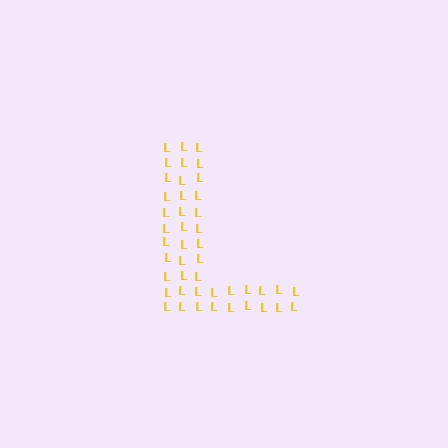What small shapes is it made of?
It is made of small letter L's.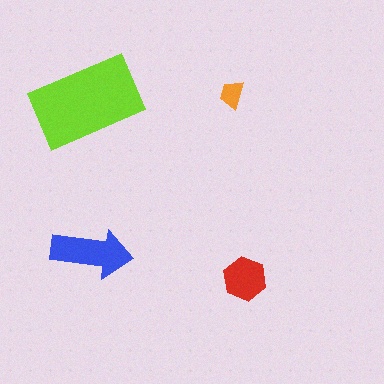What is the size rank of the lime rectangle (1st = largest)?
1st.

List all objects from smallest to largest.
The orange trapezoid, the red hexagon, the blue arrow, the lime rectangle.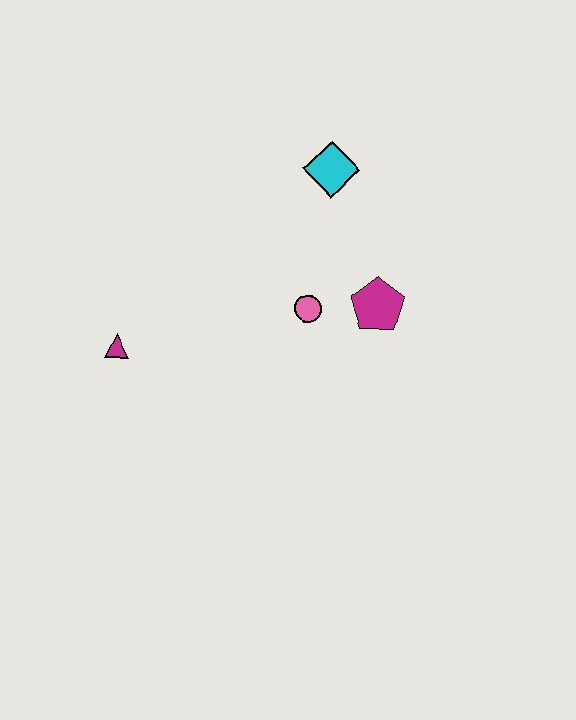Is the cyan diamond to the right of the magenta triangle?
Yes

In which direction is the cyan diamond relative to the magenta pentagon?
The cyan diamond is above the magenta pentagon.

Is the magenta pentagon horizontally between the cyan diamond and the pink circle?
No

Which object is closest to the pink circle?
The magenta pentagon is closest to the pink circle.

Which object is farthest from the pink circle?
The magenta triangle is farthest from the pink circle.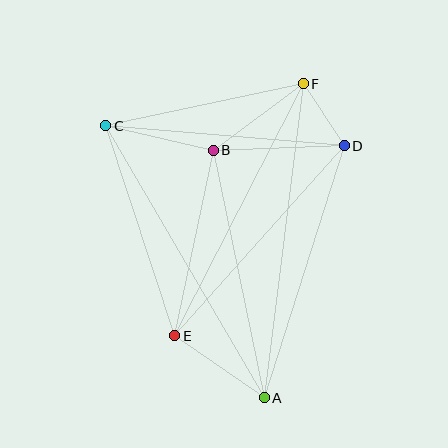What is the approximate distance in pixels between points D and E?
The distance between D and E is approximately 254 pixels.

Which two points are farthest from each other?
Points A and F are farthest from each other.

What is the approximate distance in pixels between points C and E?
The distance between C and E is approximately 221 pixels.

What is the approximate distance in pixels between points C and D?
The distance between C and D is approximately 239 pixels.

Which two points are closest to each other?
Points D and F are closest to each other.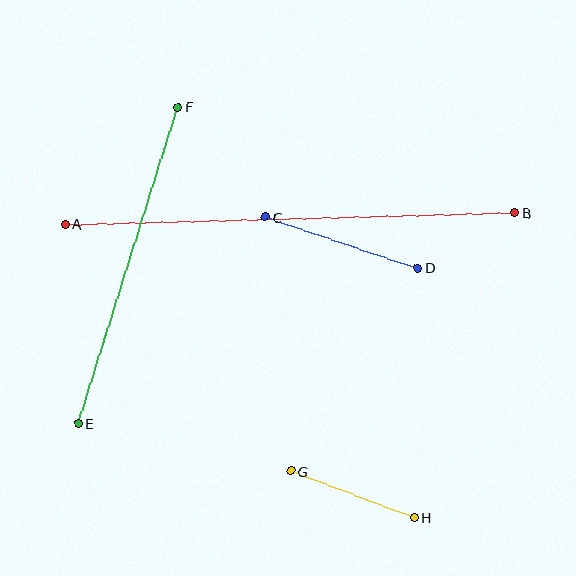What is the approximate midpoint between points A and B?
The midpoint is at approximately (290, 219) pixels.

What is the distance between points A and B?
The distance is approximately 449 pixels.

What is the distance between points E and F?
The distance is approximately 331 pixels.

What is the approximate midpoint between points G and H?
The midpoint is at approximately (353, 494) pixels.